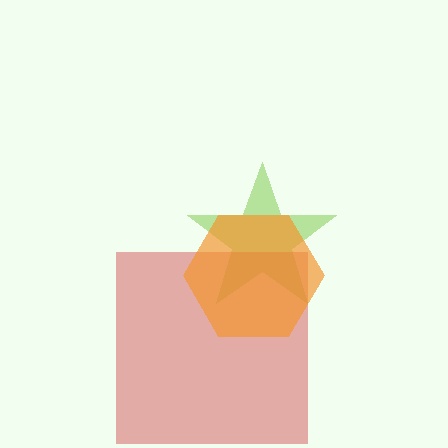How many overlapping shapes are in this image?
There are 3 overlapping shapes in the image.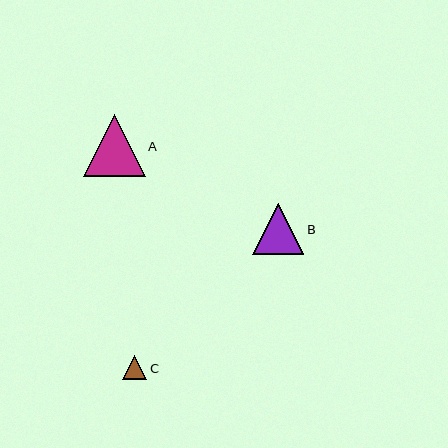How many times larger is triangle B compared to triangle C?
Triangle B is approximately 2.1 times the size of triangle C.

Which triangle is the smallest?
Triangle C is the smallest with a size of approximately 24 pixels.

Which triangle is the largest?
Triangle A is the largest with a size of approximately 62 pixels.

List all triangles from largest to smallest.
From largest to smallest: A, B, C.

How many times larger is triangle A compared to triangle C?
Triangle A is approximately 2.5 times the size of triangle C.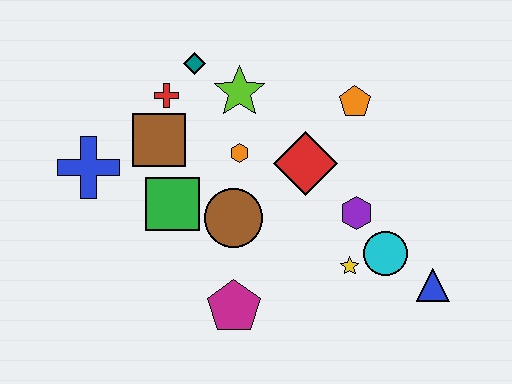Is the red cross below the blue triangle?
No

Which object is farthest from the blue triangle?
The blue cross is farthest from the blue triangle.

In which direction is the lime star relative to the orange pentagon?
The lime star is to the left of the orange pentagon.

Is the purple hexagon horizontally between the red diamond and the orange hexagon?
No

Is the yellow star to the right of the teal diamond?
Yes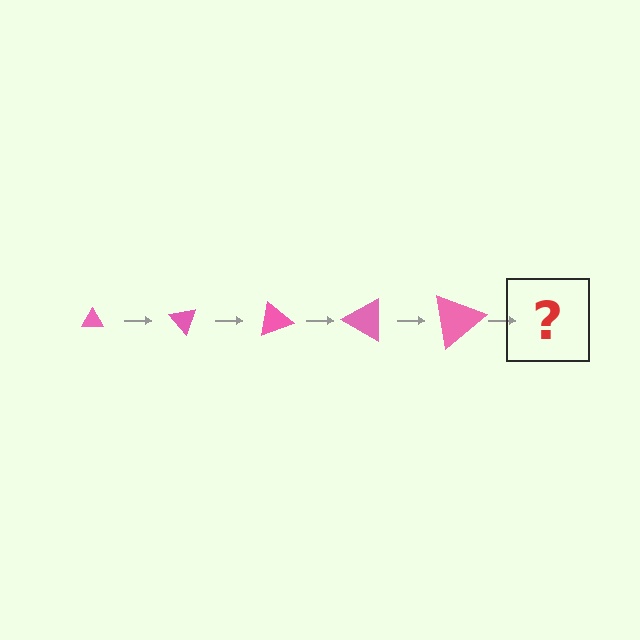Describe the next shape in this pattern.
It should be a triangle, larger than the previous one and rotated 250 degrees from the start.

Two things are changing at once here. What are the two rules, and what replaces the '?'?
The two rules are that the triangle grows larger each step and it rotates 50 degrees each step. The '?' should be a triangle, larger than the previous one and rotated 250 degrees from the start.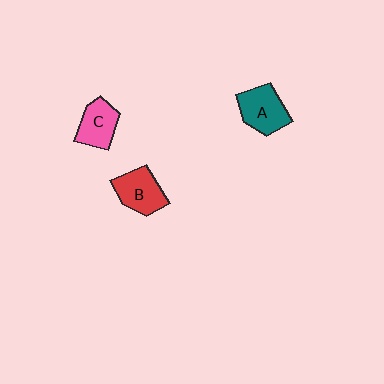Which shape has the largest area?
Shape A (teal).